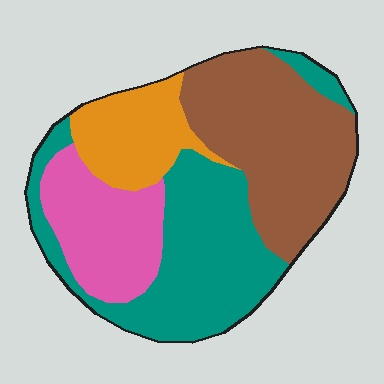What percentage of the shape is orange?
Orange covers about 15% of the shape.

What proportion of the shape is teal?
Teal covers roughly 35% of the shape.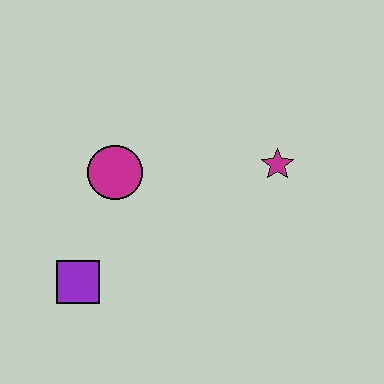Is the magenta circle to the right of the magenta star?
No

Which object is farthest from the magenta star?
The purple square is farthest from the magenta star.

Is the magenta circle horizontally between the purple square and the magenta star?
Yes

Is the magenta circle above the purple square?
Yes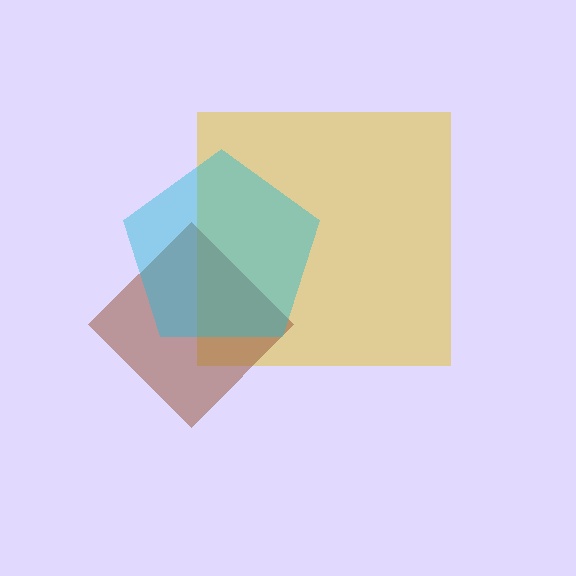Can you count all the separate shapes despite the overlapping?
Yes, there are 3 separate shapes.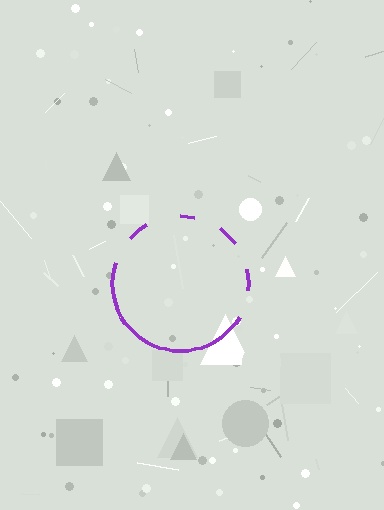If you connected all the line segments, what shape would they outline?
They would outline a circle.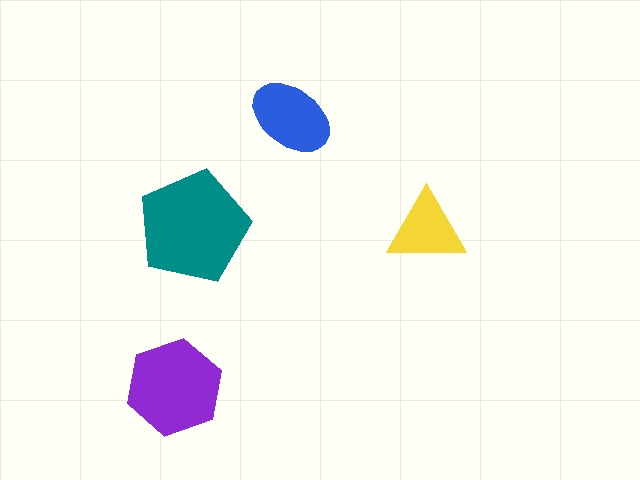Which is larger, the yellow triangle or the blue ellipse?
The blue ellipse.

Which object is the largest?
The teal pentagon.